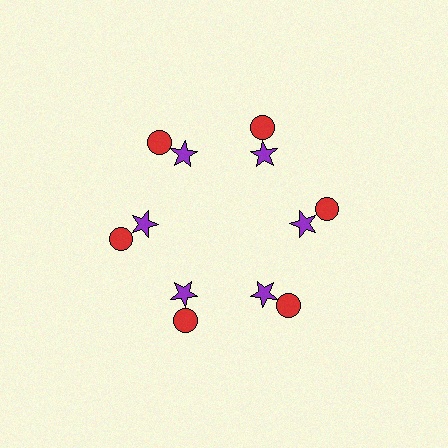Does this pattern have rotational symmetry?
Yes, this pattern has 6-fold rotational symmetry. It looks the same after rotating 60 degrees around the center.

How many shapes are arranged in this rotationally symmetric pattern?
There are 12 shapes, arranged in 6 groups of 2.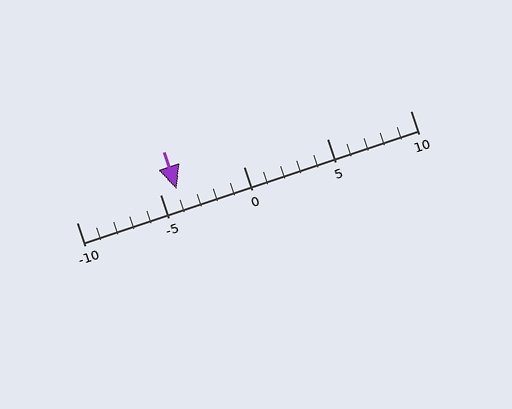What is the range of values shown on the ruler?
The ruler shows values from -10 to 10.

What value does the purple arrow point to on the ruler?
The purple arrow points to approximately -4.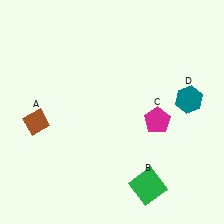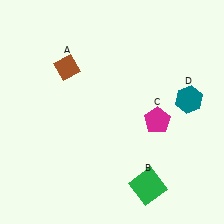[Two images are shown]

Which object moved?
The brown diamond (A) moved up.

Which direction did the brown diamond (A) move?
The brown diamond (A) moved up.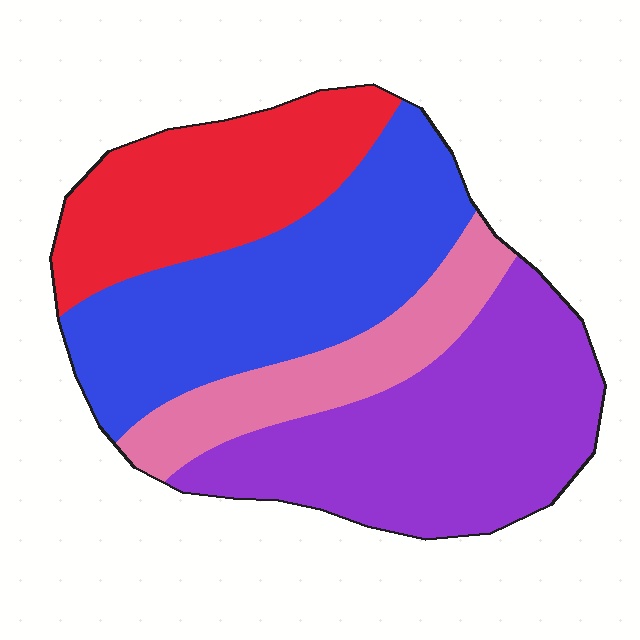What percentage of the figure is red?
Red covers about 20% of the figure.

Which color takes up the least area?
Pink, at roughly 15%.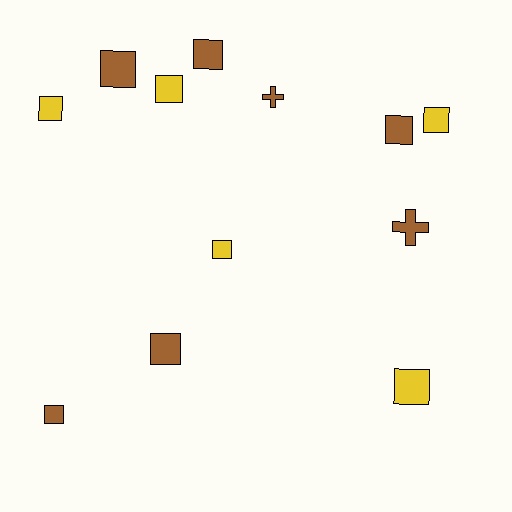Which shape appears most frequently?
Square, with 10 objects.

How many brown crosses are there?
There are 2 brown crosses.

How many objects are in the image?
There are 12 objects.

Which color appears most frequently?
Brown, with 7 objects.